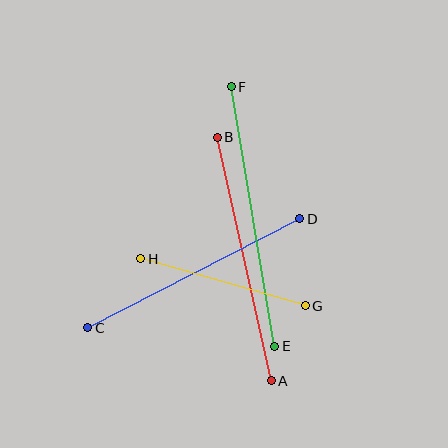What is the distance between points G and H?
The distance is approximately 171 pixels.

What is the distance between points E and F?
The distance is approximately 263 pixels.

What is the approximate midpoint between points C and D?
The midpoint is at approximately (194, 273) pixels.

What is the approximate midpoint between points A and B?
The midpoint is at approximately (244, 259) pixels.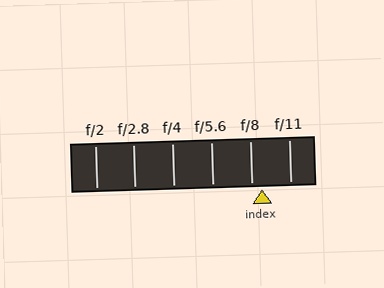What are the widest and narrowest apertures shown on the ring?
The widest aperture shown is f/2 and the narrowest is f/11.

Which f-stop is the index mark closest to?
The index mark is closest to f/8.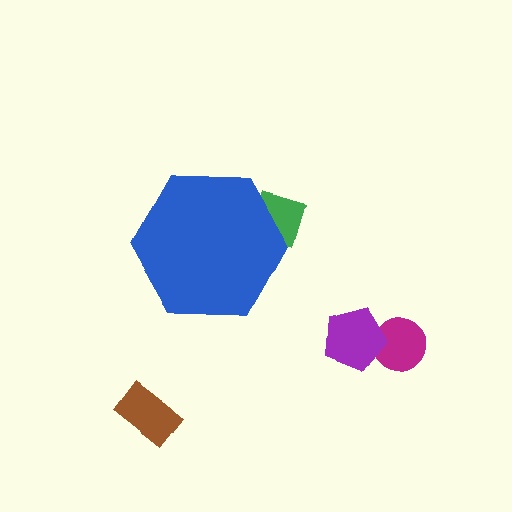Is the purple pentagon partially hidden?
No, the purple pentagon is fully visible.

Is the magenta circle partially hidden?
No, the magenta circle is fully visible.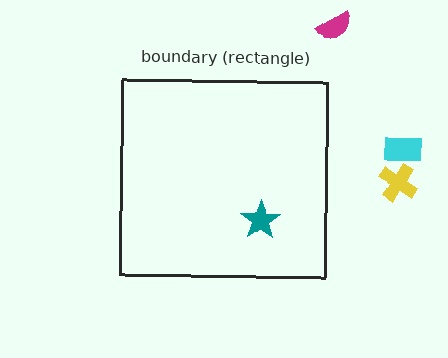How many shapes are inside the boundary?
1 inside, 3 outside.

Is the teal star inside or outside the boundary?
Inside.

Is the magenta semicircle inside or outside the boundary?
Outside.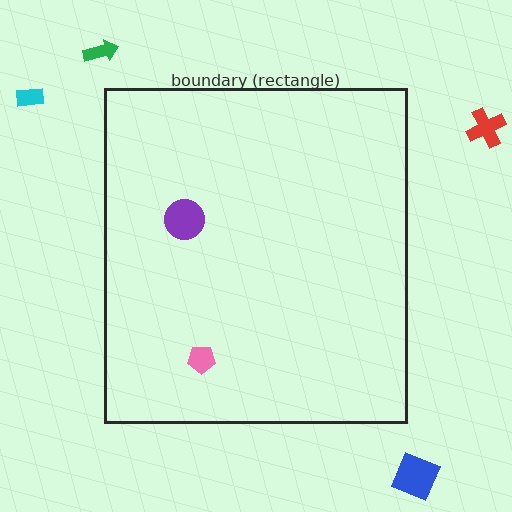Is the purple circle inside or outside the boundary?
Inside.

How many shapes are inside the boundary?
2 inside, 4 outside.